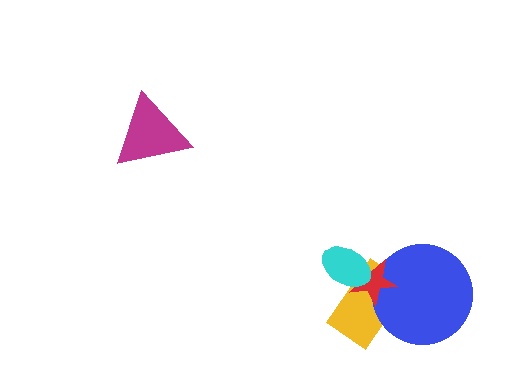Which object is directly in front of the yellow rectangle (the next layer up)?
The blue circle is directly in front of the yellow rectangle.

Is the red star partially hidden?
Yes, it is partially covered by another shape.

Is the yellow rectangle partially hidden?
Yes, it is partially covered by another shape.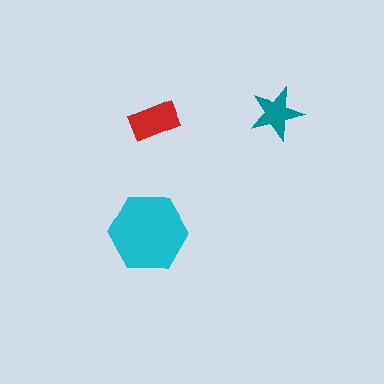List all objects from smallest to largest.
The teal star, the red rectangle, the cyan hexagon.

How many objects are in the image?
There are 3 objects in the image.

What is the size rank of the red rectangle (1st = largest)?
2nd.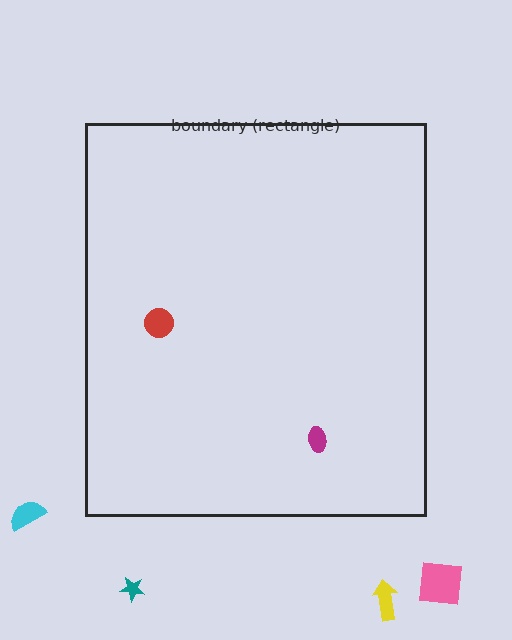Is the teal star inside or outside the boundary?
Outside.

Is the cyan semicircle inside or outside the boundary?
Outside.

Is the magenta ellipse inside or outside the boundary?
Inside.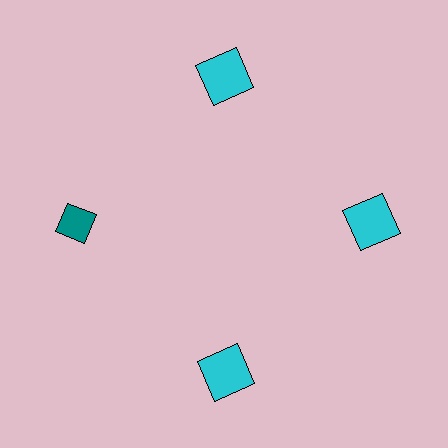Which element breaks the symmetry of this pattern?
The teal diamond at roughly the 9 o'clock position breaks the symmetry. All other shapes are cyan squares.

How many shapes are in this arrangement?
There are 4 shapes arranged in a ring pattern.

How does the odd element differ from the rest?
It differs in both color (teal instead of cyan) and shape (diamond instead of square).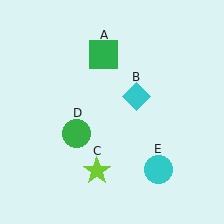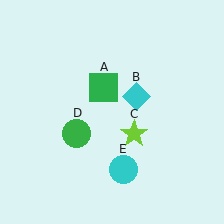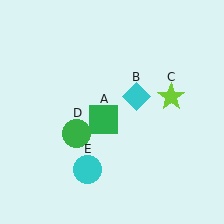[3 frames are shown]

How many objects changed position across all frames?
3 objects changed position: green square (object A), lime star (object C), cyan circle (object E).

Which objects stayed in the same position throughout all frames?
Cyan diamond (object B) and green circle (object D) remained stationary.